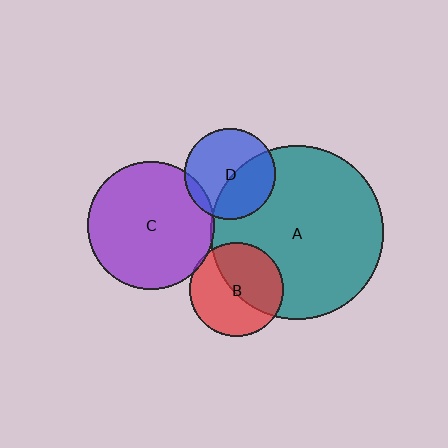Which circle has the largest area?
Circle A (teal).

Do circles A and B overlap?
Yes.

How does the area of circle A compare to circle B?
Approximately 3.4 times.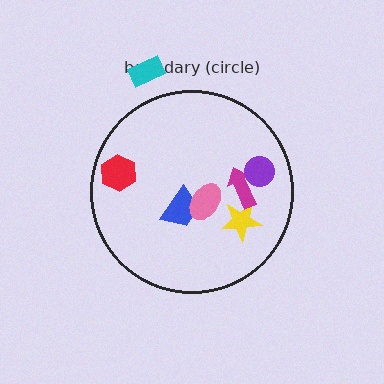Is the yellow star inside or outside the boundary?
Inside.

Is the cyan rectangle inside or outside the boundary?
Outside.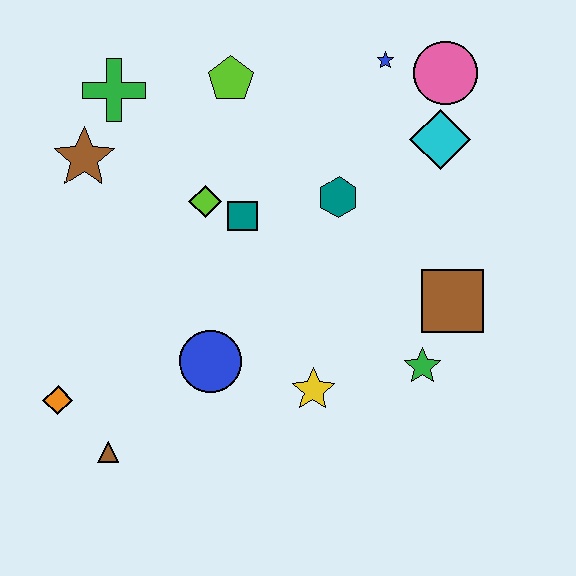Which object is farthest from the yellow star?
The green cross is farthest from the yellow star.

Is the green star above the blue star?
No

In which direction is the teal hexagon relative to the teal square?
The teal hexagon is to the right of the teal square.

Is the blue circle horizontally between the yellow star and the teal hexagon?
No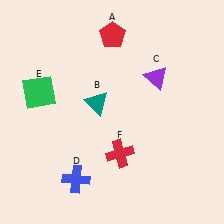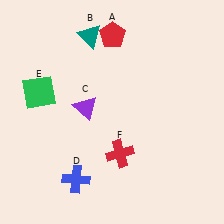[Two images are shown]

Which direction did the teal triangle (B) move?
The teal triangle (B) moved up.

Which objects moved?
The objects that moved are: the teal triangle (B), the purple triangle (C).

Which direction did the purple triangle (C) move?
The purple triangle (C) moved left.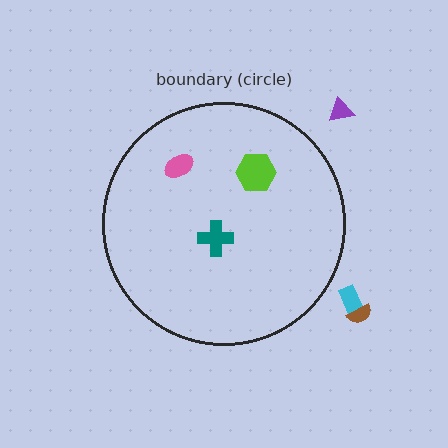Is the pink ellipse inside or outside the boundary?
Inside.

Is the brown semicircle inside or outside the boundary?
Outside.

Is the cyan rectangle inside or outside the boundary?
Outside.